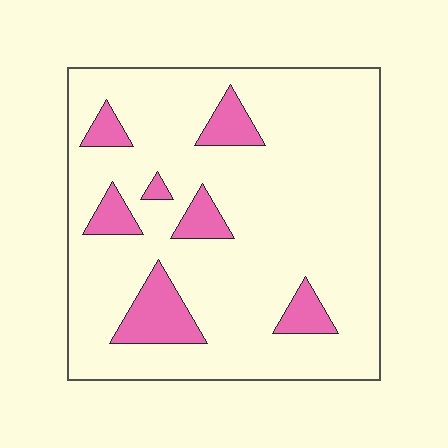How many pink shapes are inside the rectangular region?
7.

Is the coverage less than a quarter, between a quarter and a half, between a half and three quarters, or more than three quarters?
Less than a quarter.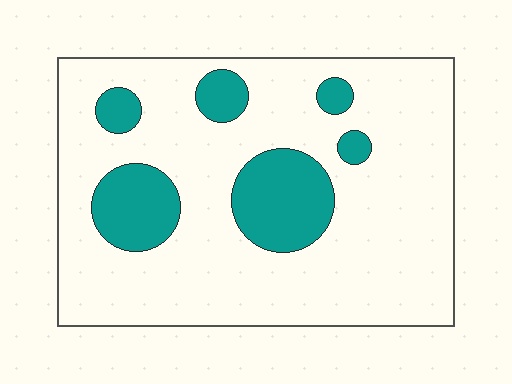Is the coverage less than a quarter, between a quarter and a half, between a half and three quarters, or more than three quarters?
Less than a quarter.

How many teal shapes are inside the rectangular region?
6.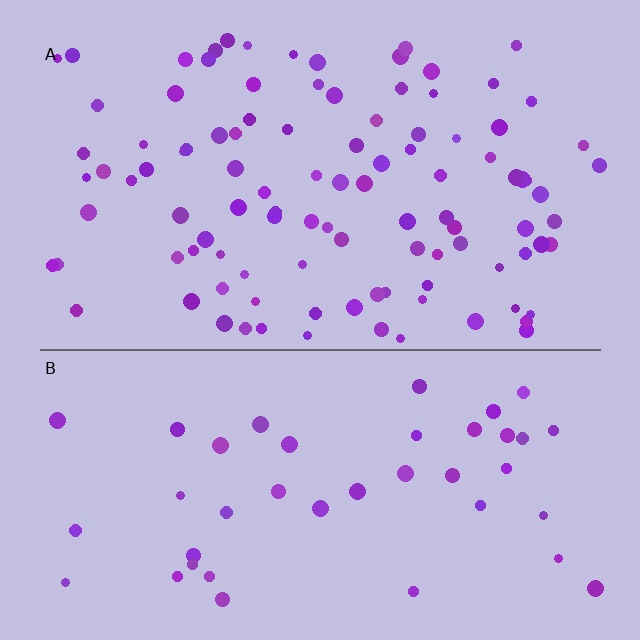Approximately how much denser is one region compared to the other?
Approximately 2.5× — region A over region B.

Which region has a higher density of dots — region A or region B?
A (the top).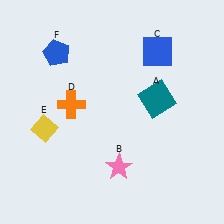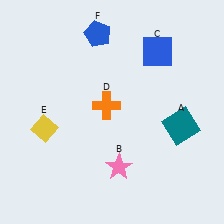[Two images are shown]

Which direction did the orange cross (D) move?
The orange cross (D) moved right.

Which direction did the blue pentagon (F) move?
The blue pentagon (F) moved right.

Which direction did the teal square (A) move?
The teal square (A) moved down.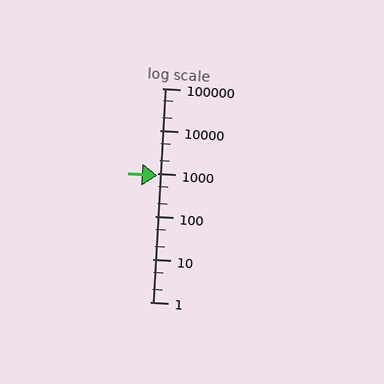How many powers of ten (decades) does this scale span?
The scale spans 5 decades, from 1 to 100000.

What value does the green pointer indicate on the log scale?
The pointer indicates approximately 920.